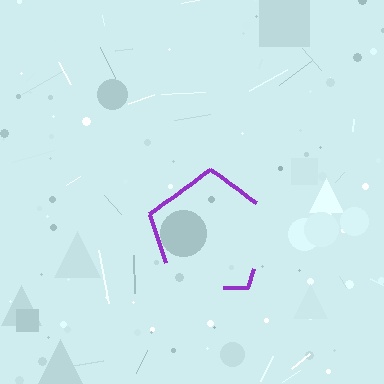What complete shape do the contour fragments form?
The contour fragments form a pentagon.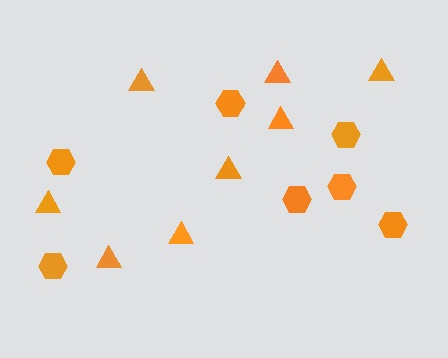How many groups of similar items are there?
There are 2 groups: one group of triangles (8) and one group of hexagons (7).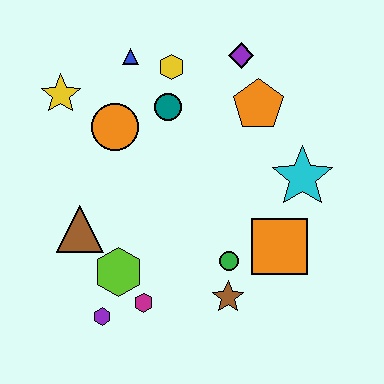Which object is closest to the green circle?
The brown star is closest to the green circle.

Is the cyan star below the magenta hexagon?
No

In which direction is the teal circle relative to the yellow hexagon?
The teal circle is below the yellow hexagon.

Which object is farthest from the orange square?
The yellow star is farthest from the orange square.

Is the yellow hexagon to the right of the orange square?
No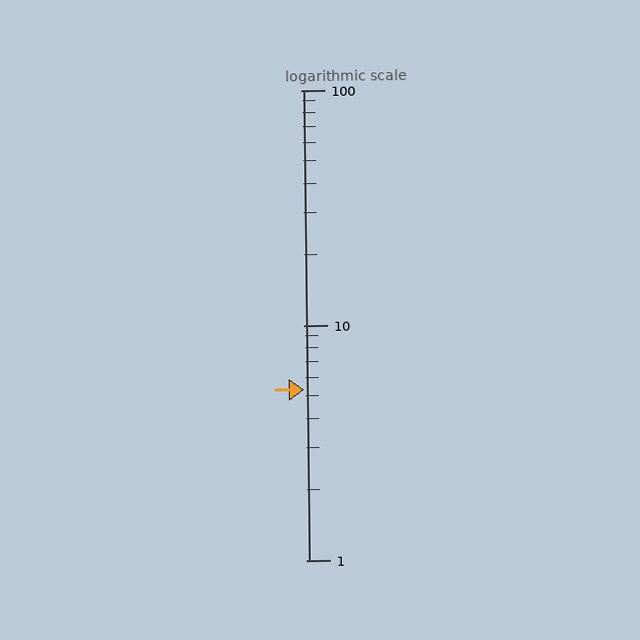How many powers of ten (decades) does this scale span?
The scale spans 2 decades, from 1 to 100.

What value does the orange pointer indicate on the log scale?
The pointer indicates approximately 5.3.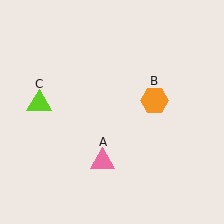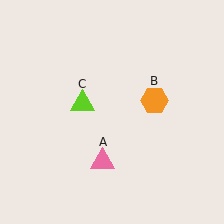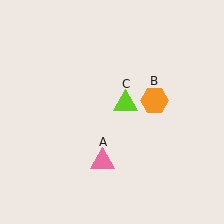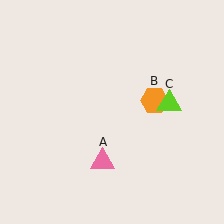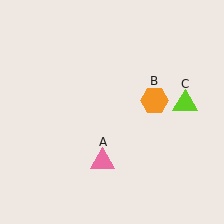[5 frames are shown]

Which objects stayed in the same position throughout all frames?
Pink triangle (object A) and orange hexagon (object B) remained stationary.